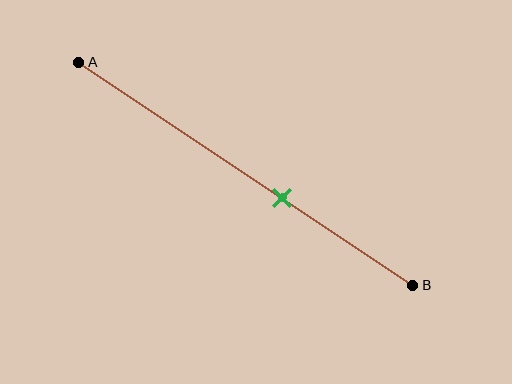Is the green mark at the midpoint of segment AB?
No, the mark is at about 60% from A, not at the 50% midpoint.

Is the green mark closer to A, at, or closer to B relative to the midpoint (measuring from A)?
The green mark is closer to point B than the midpoint of segment AB.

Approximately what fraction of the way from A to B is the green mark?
The green mark is approximately 60% of the way from A to B.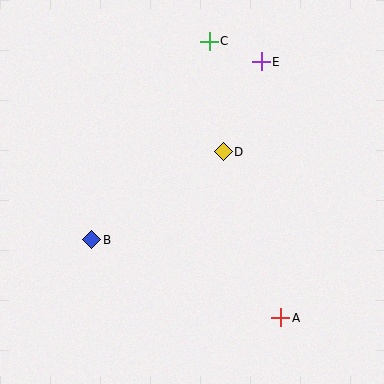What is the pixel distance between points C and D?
The distance between C and D is 112 pixels.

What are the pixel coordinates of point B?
Point B is at (92, 240).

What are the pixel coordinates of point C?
Point C is at (209, 41).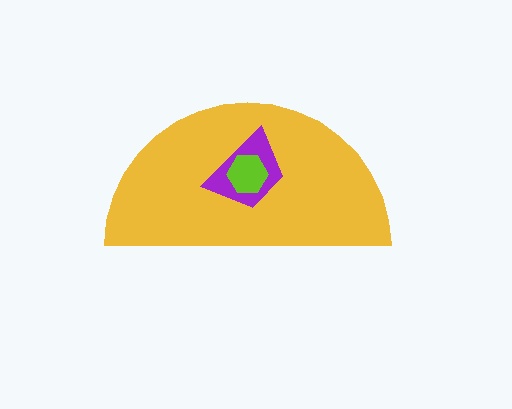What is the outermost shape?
The yellow semicircle.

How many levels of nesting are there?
3.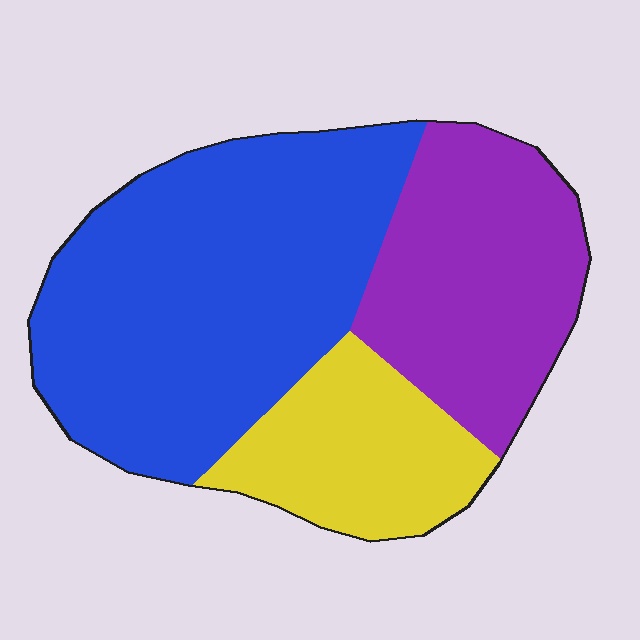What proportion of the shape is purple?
Purple covers around 30% of the shape.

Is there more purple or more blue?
Blue.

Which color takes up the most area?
Blue, at roughly 50%.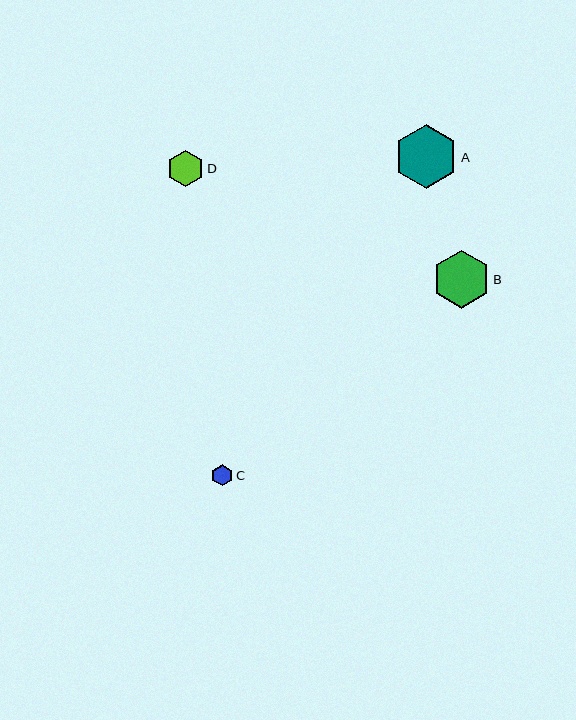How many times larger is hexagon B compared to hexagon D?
Hexagon B is approximately 1.6 times the size of hexagon D.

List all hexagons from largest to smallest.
From largest to smallest: A, B, D, C.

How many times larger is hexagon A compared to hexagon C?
Hexagon A is approximately 3.0 times the size of hexagon C.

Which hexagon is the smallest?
Hexagon C is the smallest with a size of approximately 21 pixels.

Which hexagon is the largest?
Hexagon A is the largest with a size of approximately 64 pixels.